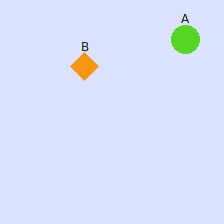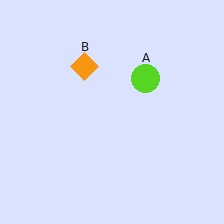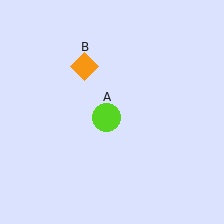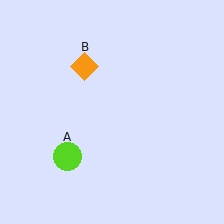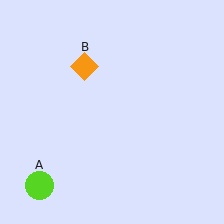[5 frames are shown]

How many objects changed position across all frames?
1 object changed position: lime circle (object A).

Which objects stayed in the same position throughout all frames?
Orange diamond (object B) remained stationary.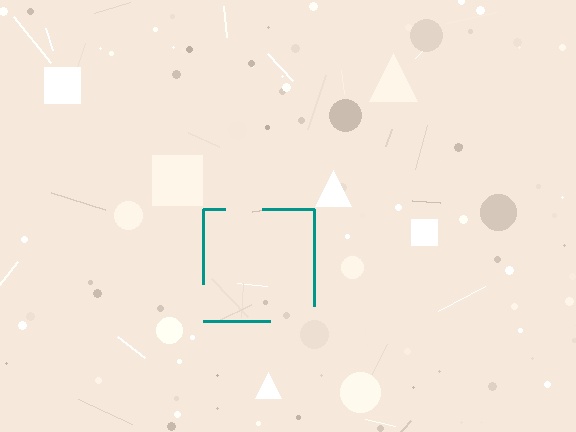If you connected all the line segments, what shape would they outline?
They would outline a square.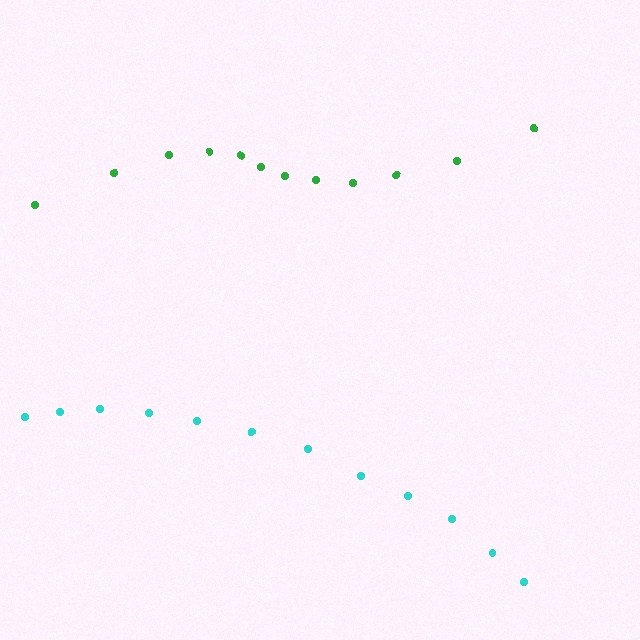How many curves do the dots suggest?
There are 2 distinct paths.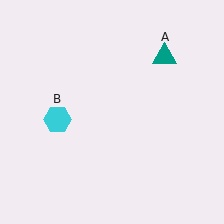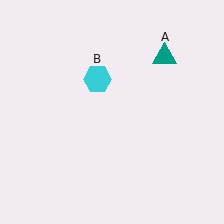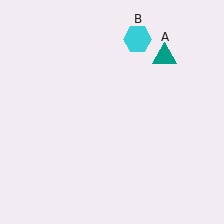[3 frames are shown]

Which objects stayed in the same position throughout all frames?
Teal triangle (object A) remained stationary.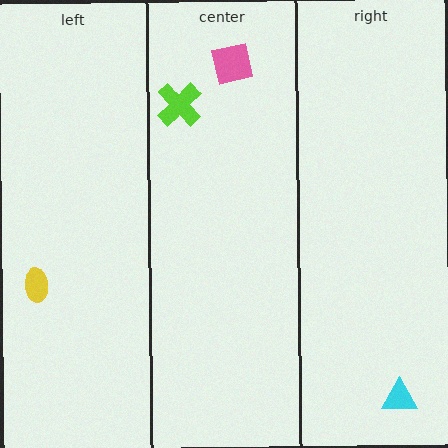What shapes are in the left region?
The yellow ellipse.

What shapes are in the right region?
The cyan triangle.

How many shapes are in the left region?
1.